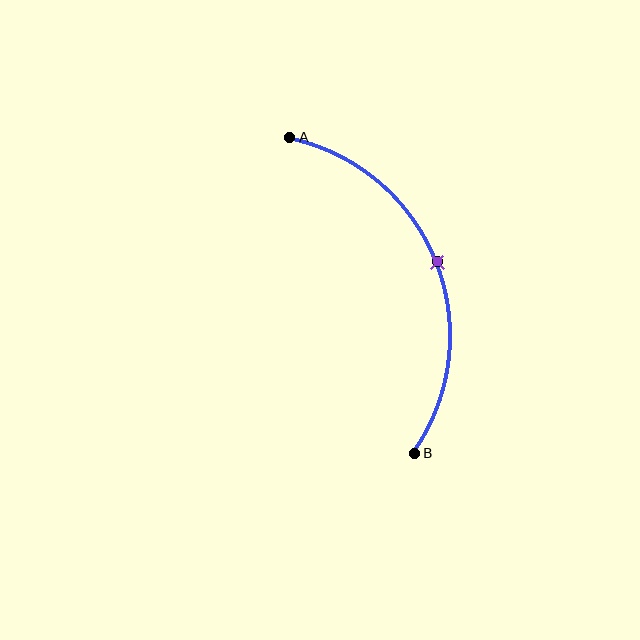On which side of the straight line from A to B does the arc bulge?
The arc bulges to the right of the straight line connecting A and B.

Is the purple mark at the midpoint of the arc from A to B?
Yes. The purple mark lies on the arc at equal arc-length from both A and B — it is the arc midpoint.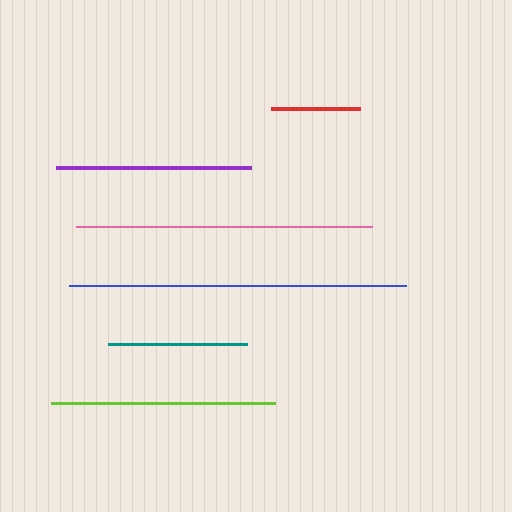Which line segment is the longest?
The blue line is the longest at approximately 338 pixels.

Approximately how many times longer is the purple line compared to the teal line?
The purple line is approximately 1.4 times the length of the teal line.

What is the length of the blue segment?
The blue segment is approximately 338 pixels long.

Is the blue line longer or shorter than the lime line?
The blue line is longer than the lime line.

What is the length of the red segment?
The red segment is approximately 89 pixels long.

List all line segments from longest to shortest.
From longest to shortest: blue, pink, lime, purple, teal, red.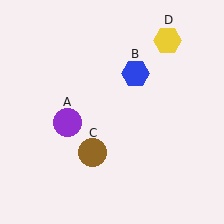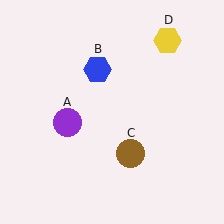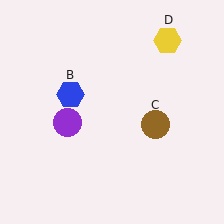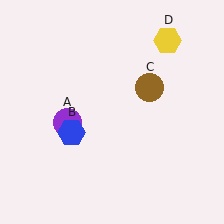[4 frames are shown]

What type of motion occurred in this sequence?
The blue hexagon (object B), brown circle (object C) rotated counterclockwise around the center of the scene.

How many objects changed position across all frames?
2 objects changed position: blue hexagon (object B), brown circle (object C).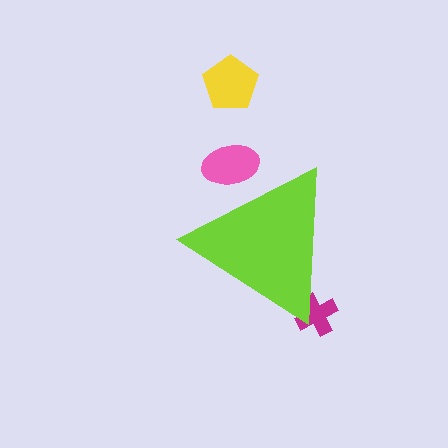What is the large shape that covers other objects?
A lime triangle.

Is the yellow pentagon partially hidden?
No, the yellow pentagon is fully visible.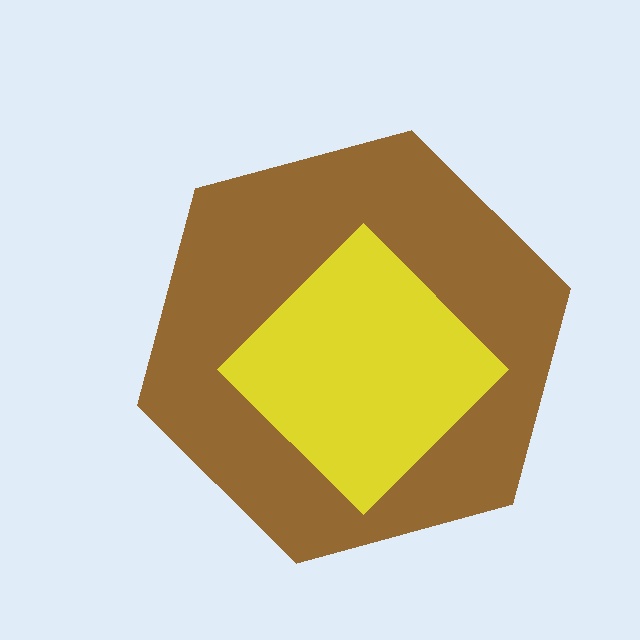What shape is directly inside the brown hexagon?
The yellow diamond.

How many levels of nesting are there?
2.